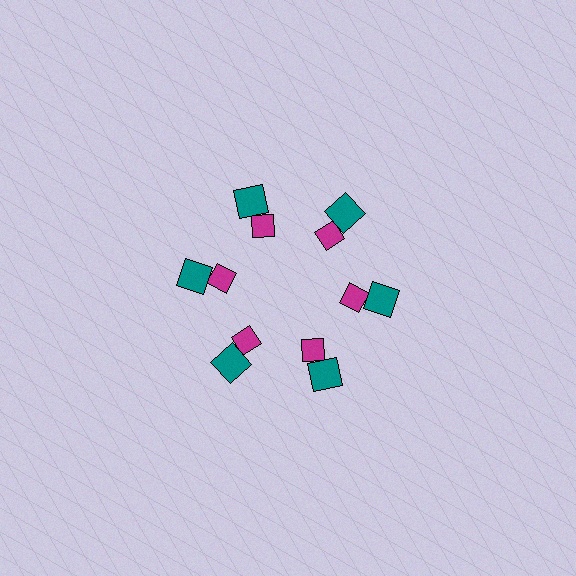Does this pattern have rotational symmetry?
Yes, this pattern has 6-fold rotational symmetry. It looks the same after rotating 60 degrees around the center.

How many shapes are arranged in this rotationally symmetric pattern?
There are 12 shapes, arranged in 6 groups of 2.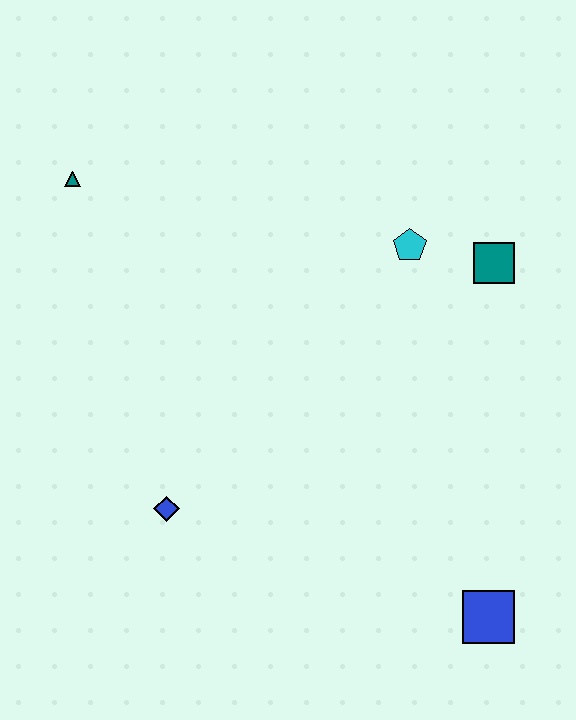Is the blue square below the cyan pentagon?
Yes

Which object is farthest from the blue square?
The teal triangle is farthest from the blue square.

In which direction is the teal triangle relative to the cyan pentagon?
The teal triangle is to the left of the cyan pentagon.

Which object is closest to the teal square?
The cyan pentagon is closest to the teal square.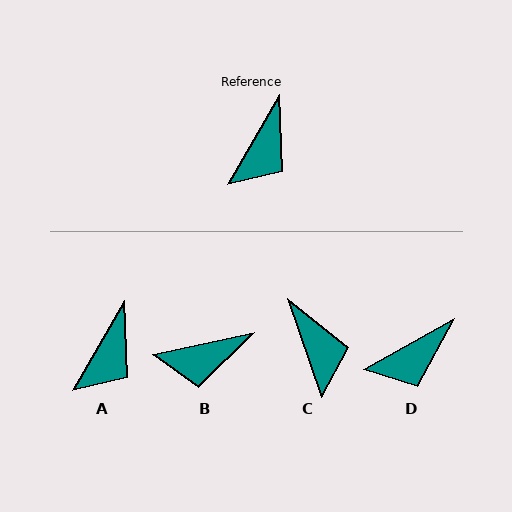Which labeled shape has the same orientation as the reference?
A.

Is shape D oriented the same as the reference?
No, it is off by about 31 degrees.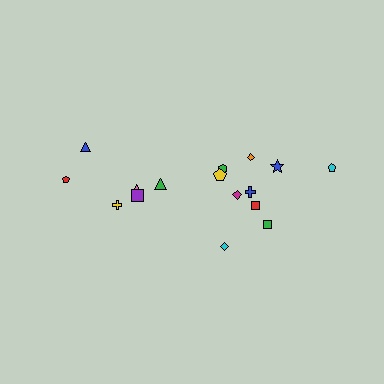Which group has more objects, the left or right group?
The right group.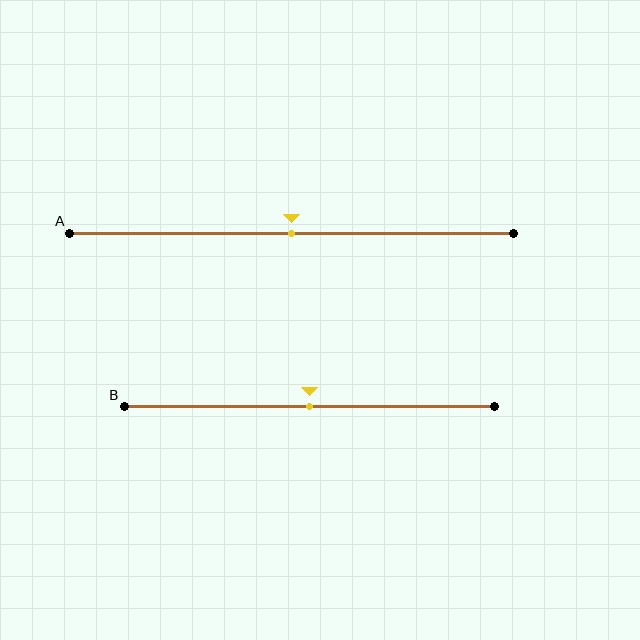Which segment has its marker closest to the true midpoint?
Segment A has its marker closest to the true midpoint.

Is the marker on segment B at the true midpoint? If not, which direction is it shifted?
Yes, the marker on segment B is at the true midpoint.